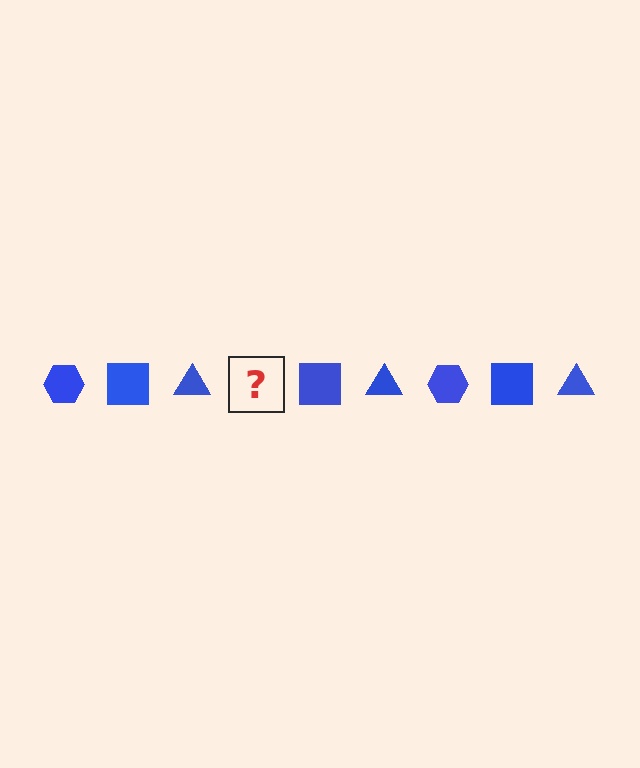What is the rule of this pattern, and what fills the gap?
The rule is that the pattern cycles through hexagon, square, triangle shapes in blue. The gap should be filled with a blue hexagon.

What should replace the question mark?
The question mark should be replaced with a blue hexagon.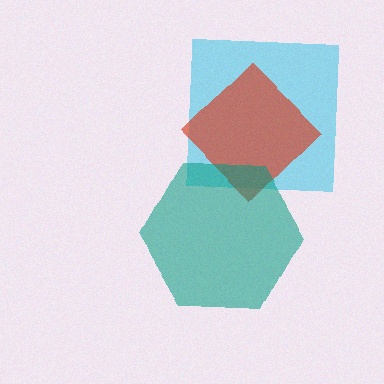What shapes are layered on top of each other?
The layered shapes are: a cyan square, a red diamond, a teal hexagon.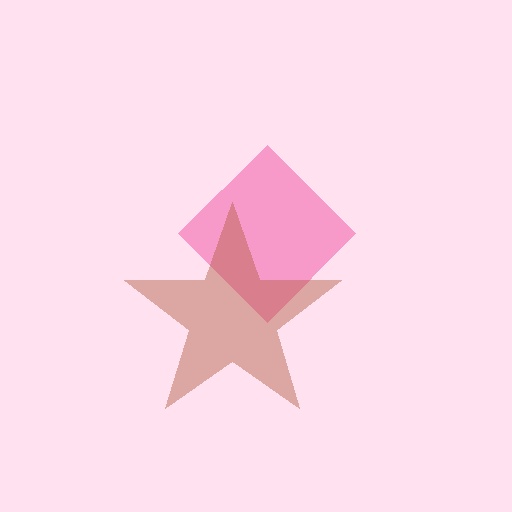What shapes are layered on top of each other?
The layered shapes are: a pink diamond, a brown star.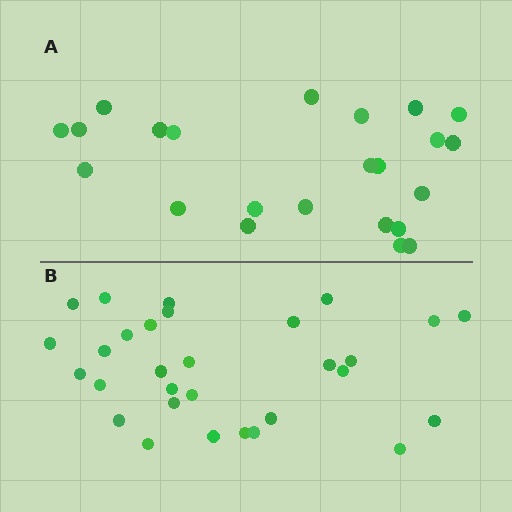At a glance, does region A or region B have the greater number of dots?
Region B (the bottom region) has more dots.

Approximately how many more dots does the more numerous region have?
Region B has roughly 8 or so more dots than region A.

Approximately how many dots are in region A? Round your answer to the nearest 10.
About 20 dots. (The exact count is 23, which rounds to 20.)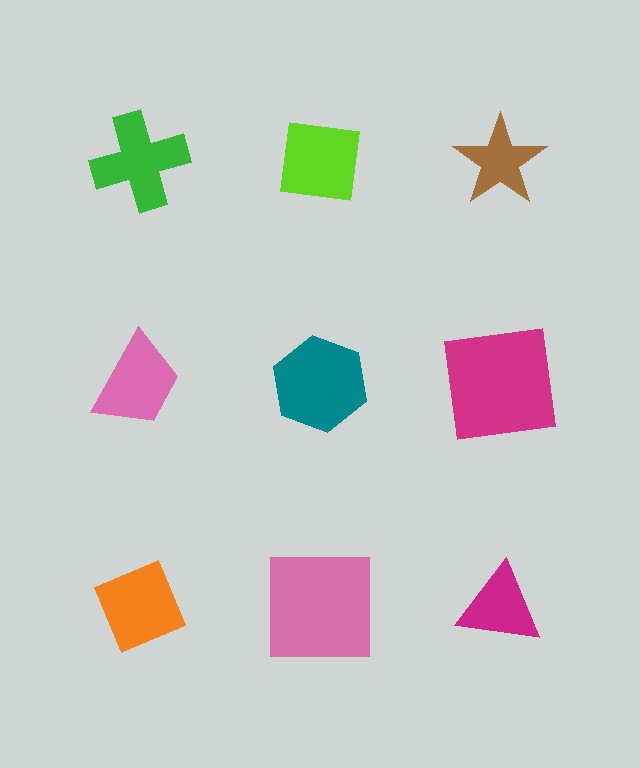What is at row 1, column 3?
A brown star.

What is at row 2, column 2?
A teal hexagon.